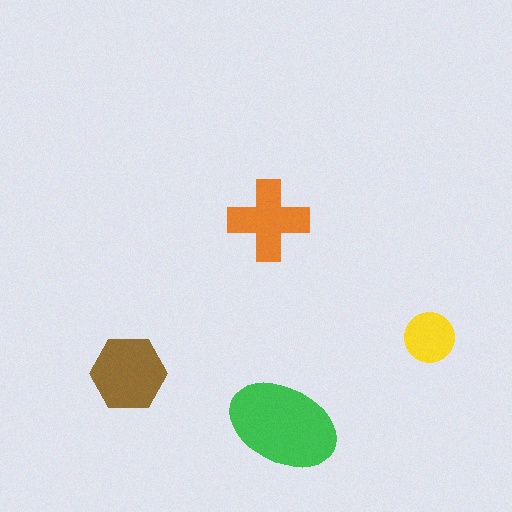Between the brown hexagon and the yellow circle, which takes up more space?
The brown hexagon.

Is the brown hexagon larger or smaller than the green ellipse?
Smaller.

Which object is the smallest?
The yellow circle.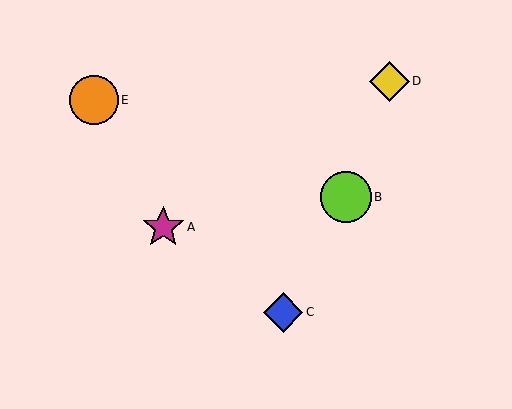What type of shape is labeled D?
Shape D is a yellow diamond.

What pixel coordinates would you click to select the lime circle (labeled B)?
Click at (346, 197) to select the lime circle B.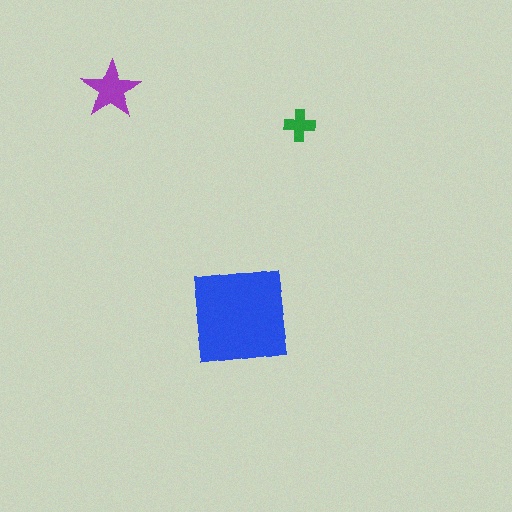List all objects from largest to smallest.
The blue square, the purple star, the green cross.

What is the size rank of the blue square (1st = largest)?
1st.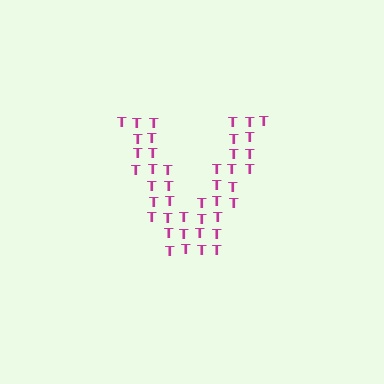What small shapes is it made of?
It is made of small letter T's.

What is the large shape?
The large shape is the letter V.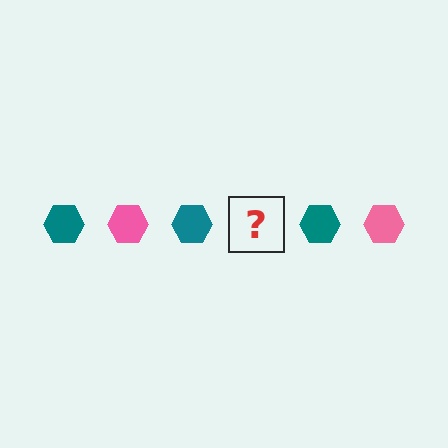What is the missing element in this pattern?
The missing element is a pink hexagon.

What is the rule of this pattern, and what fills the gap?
The rule is that the pattern cycles through teal, pink hexagons. The gap should be filled with a pink hexagon.